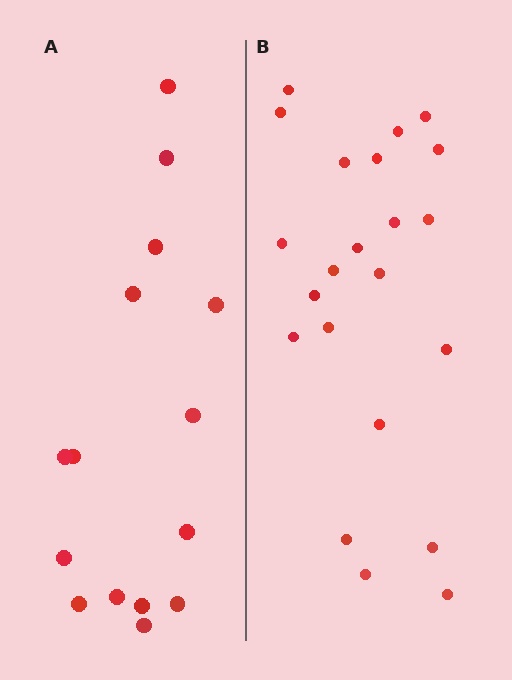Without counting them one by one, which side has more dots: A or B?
Region B (the right region) has more dots.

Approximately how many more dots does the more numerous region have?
Region B has roughly 8 or so more dots than region A.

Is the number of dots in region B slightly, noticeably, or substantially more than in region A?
Region B has substantially more. The ratio is roughly 1.5 to 1.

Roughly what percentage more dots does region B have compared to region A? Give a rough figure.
About 45% more.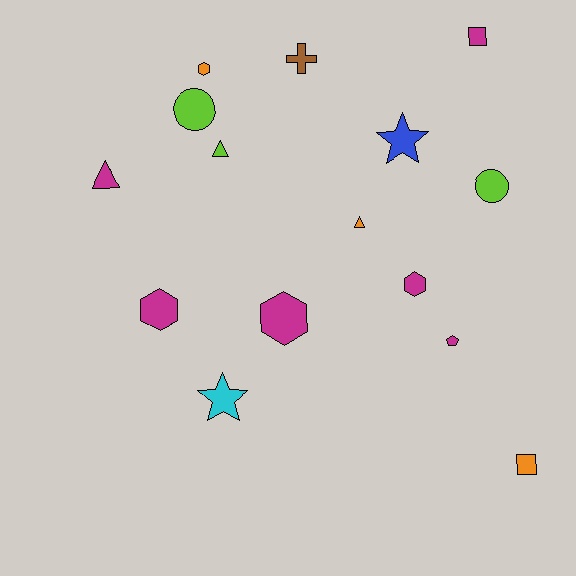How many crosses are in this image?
There is 1 cross.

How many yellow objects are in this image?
There are no yellow objects.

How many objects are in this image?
There are 15 objects.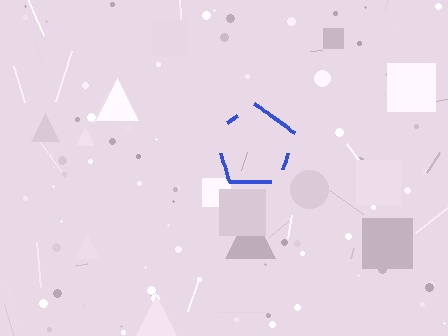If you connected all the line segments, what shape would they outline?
They would outline a pentagon.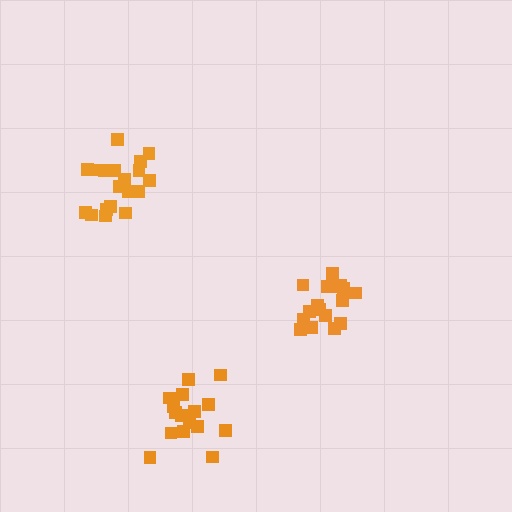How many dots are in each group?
Group 1: 17 dots, Group 2: 16 dots, Group 3: 19 dots (52 total).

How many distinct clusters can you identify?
There are 3 distinct clusters.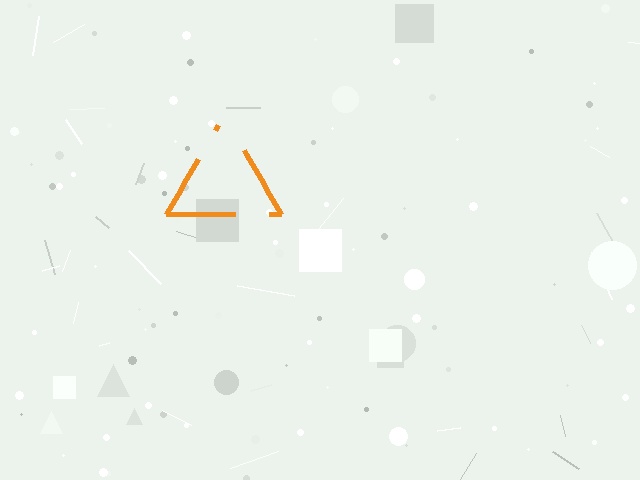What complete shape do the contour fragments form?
The contour fragments form a triangle.